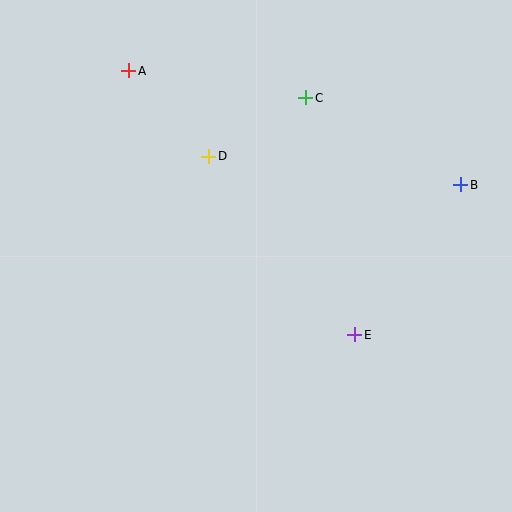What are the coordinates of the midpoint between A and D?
The midpoint between A and D is at (169, 113).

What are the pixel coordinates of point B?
Point B is at (461, 185).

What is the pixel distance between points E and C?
The distance between E and C is 242 pixels.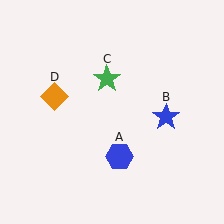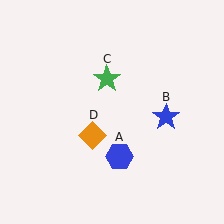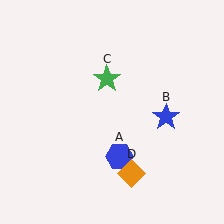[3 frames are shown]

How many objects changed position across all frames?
1 object changed position: orange diamond (object D).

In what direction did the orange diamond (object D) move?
The orange diamond (object D) moved down and to the right.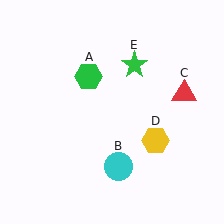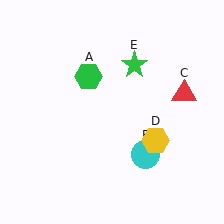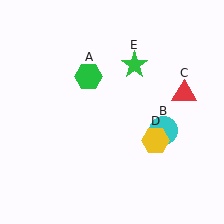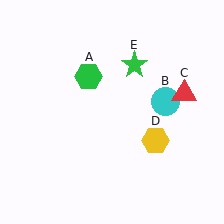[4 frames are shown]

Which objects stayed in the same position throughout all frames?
Green hexagon (object A) and red triangle (object C) and yellow hexagon (object D) and green star (object E) remained stationary.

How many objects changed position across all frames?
1 object changed position: cyan circle (object B).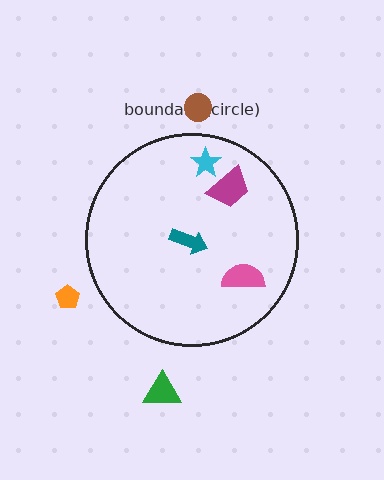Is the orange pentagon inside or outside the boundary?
Outside.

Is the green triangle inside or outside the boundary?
Outside.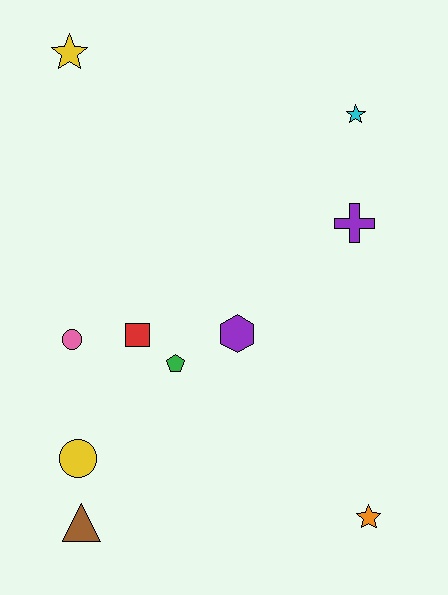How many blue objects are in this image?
There are no blue objects.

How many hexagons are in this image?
There is 1 hexagon.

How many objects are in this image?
There are 10 objects.